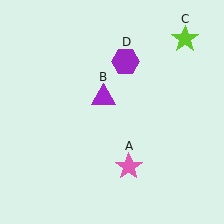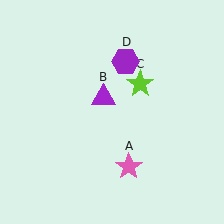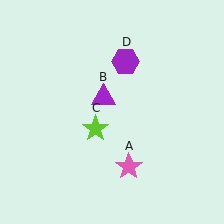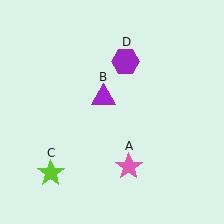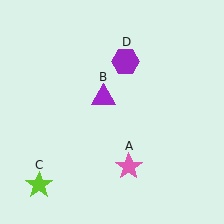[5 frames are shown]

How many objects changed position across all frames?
1 object changed position: lime star (object C).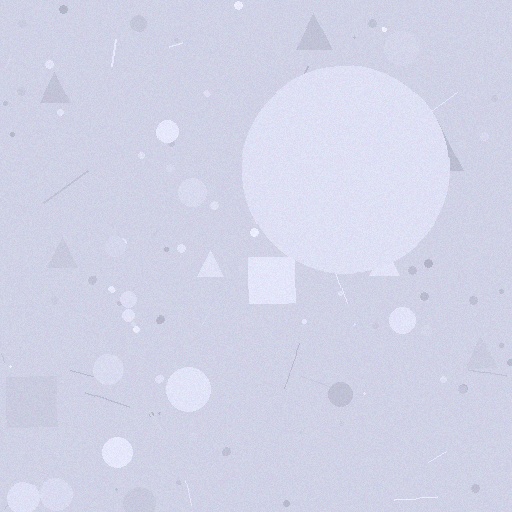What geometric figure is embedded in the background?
A circle is embedded in the background.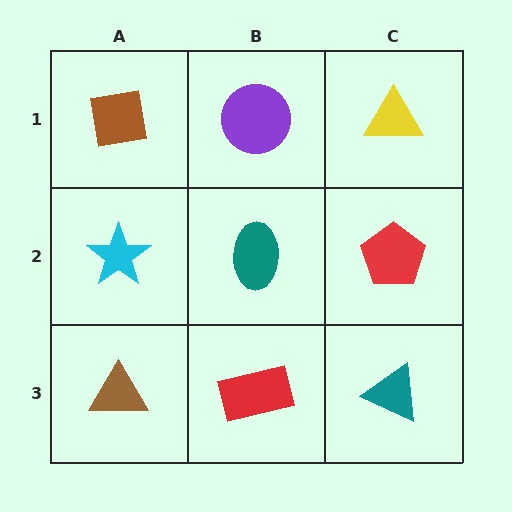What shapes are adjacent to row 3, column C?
A red pentagon (row 2, column C), a red rectangle (row 3, column B).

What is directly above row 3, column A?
A cyan star.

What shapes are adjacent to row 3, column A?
A cyan star (row 2, column A), a red rectangle (row 3, column B).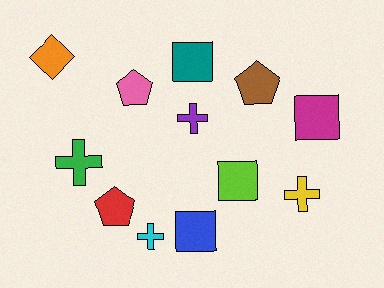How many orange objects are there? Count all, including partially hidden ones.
There is 1 orange object.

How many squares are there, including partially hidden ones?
There are 4 squares.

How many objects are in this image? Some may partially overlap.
There are 12 objects.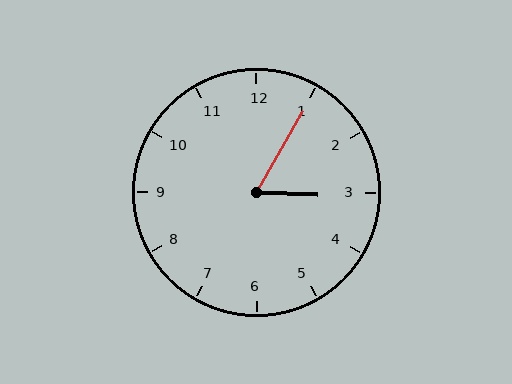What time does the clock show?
3:05.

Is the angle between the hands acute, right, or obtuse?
It is acute.